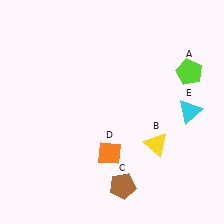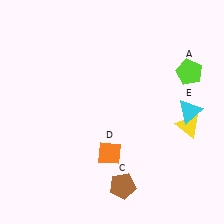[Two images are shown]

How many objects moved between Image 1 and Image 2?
1 object moved between the two images.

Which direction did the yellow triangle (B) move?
The yellow triangle (B) moved right.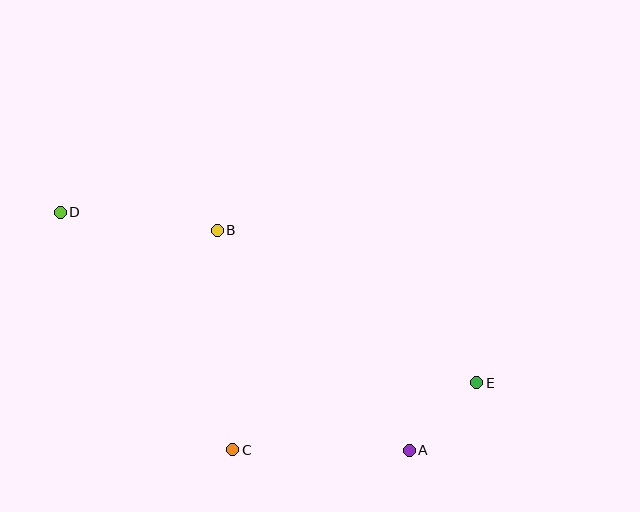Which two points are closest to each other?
Points A and E are closest to each other.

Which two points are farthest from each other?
Points D and E are farthest from each other.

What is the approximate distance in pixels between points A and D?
The distance between A and D is approximately 422 pixels.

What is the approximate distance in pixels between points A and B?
The distance between A and B is approximately 292 pixels.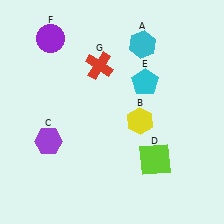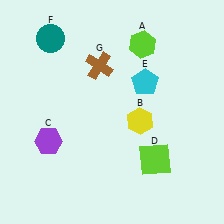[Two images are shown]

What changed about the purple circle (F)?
In Image 1, F is purple. In Image 2, it changed to teal.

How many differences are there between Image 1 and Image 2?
There are 3 differences between the two images.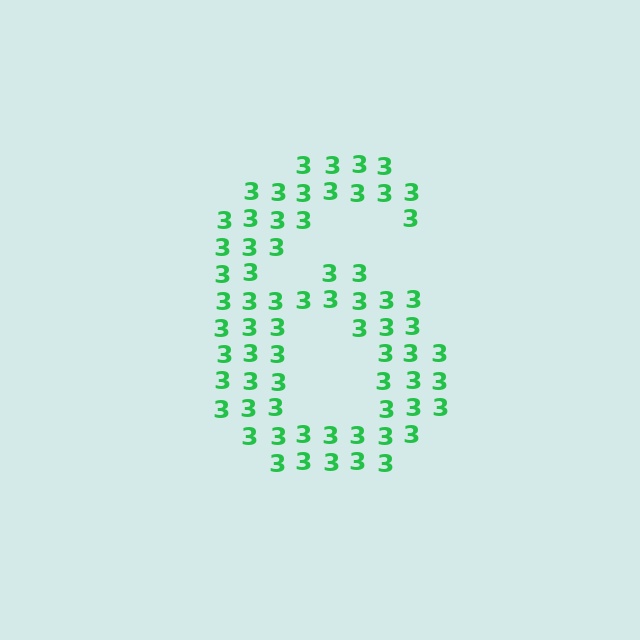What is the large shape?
The large shape is the digit 6.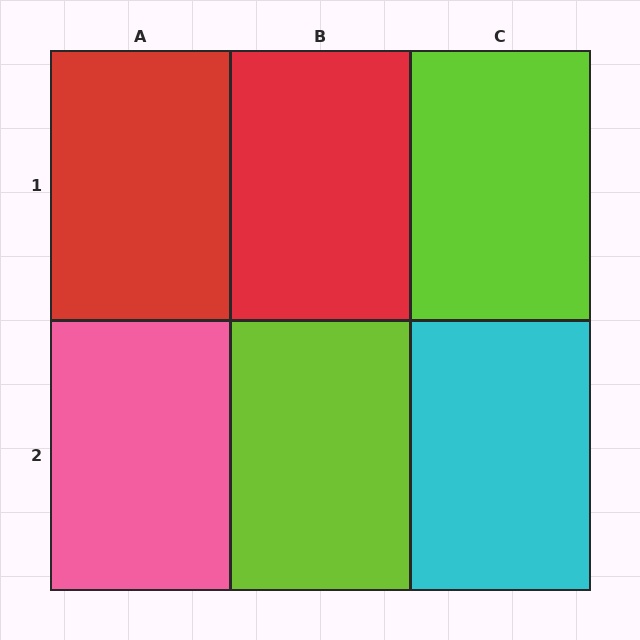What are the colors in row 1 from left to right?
Red, red, lime.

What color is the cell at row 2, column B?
Lime.